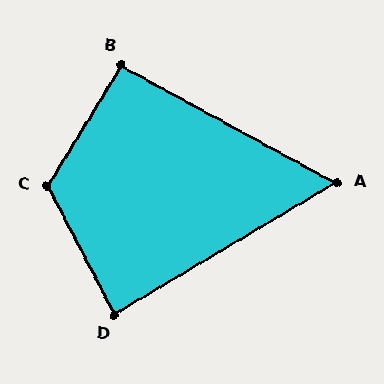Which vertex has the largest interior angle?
C, at approximately 121 degrees.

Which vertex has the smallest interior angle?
A, at approximately 59 degrees.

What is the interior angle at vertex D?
Approximately 87 degrees (approximately right).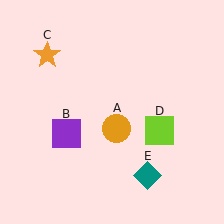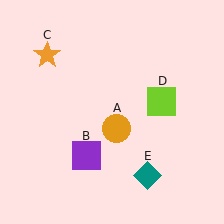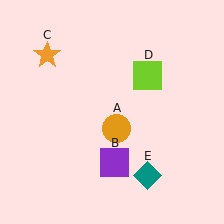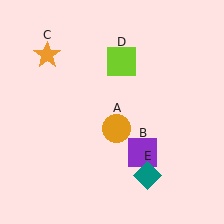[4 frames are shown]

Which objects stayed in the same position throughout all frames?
Orange circle (object A) and orange star (object C) and teal diamond (object E) remained stationary.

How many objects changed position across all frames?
2 objects changed position: purple square (object B), lime square (object D).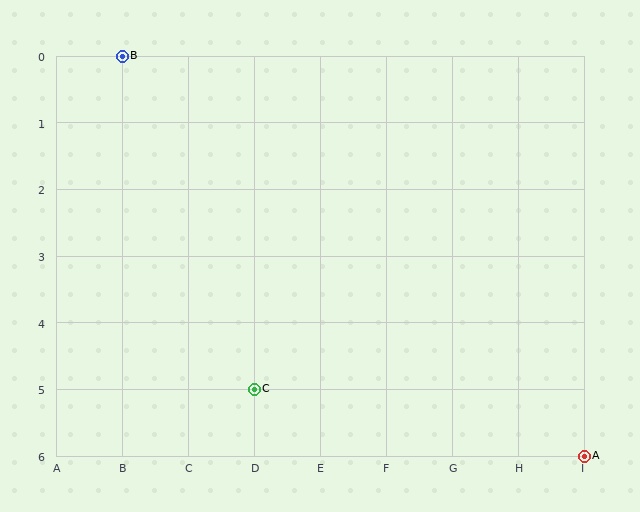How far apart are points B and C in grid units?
Points B and C are 2 columns and 5 rows apart (about 5.4 grid units diagonally).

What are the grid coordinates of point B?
Point B is at grid coordinates (B, 0).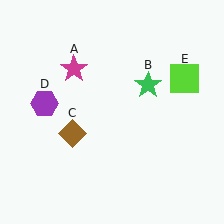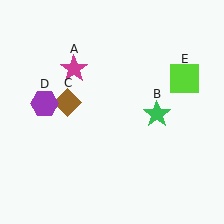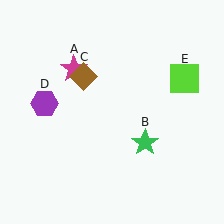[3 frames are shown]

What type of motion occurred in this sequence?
The green star (object B), brown diamond (object C) rotated clockwise around the center of the scene.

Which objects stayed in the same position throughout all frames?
Magenta star (object A) and purple hexagon (object D) and lime square (object E) remained stationary.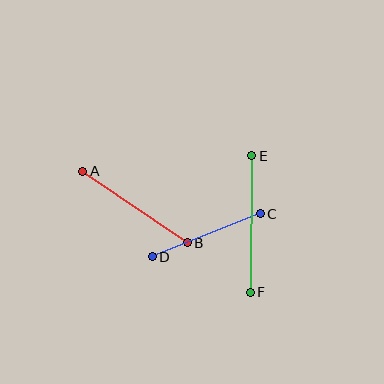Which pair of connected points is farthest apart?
Points E and F are farthest apart.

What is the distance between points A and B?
The distance is approximately 127 pixels.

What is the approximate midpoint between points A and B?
The midpoint is at approximately (135, 207) pixels.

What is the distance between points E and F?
The distance is approximately 136 pixels.